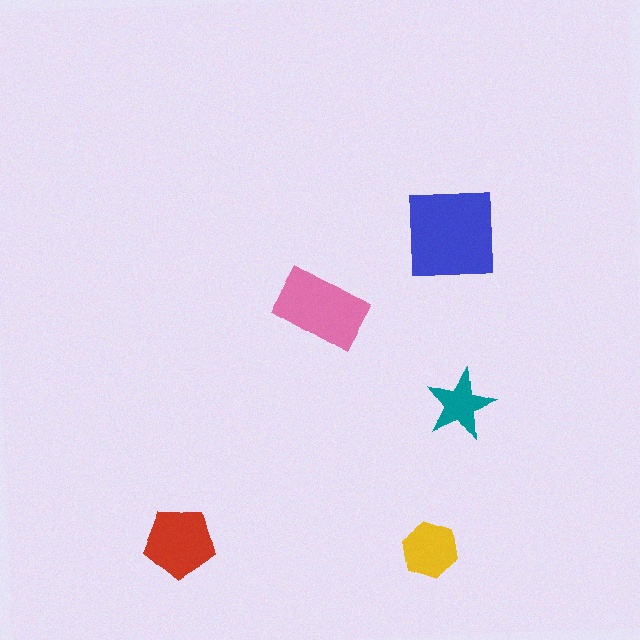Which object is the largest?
The blue square.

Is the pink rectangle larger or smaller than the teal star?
Larger.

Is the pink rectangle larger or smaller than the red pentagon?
Larger.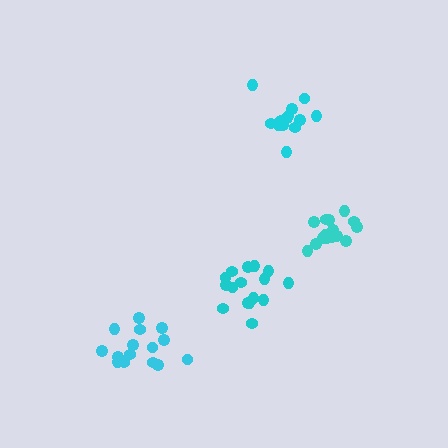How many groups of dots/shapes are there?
There are 4 groups.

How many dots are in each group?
Group 1: 13 dots, Group 2: 15 dots, Group 3: 17 dots, Group 4: 15 dots (60 total).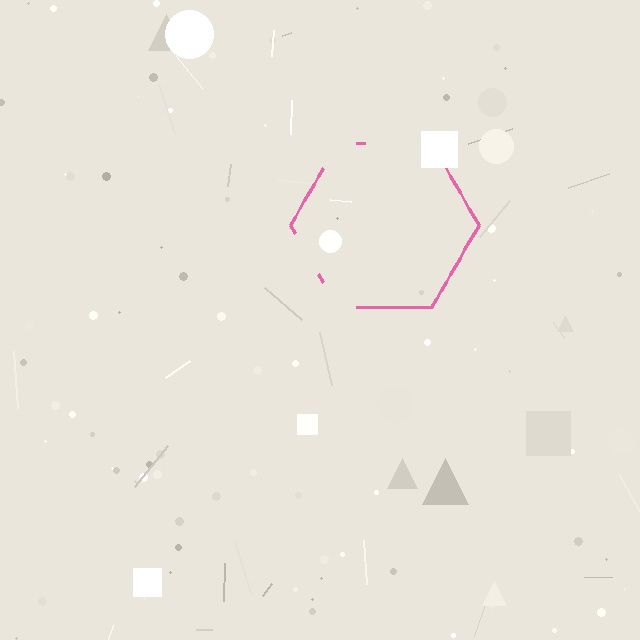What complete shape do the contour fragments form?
The contour fragments form a hexagon.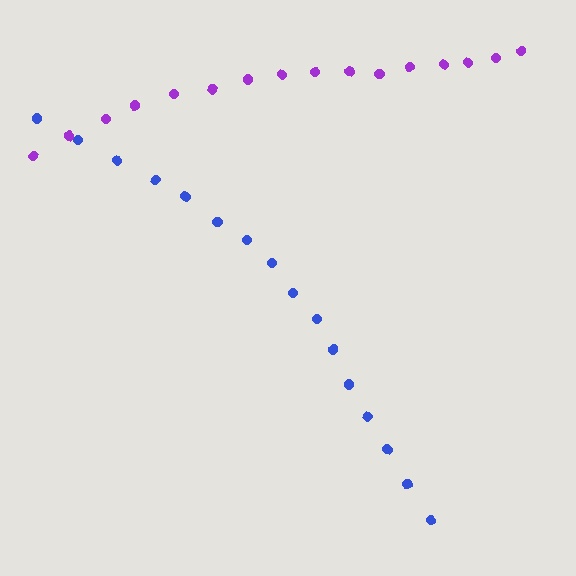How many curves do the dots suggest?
There are 2 distinct paths.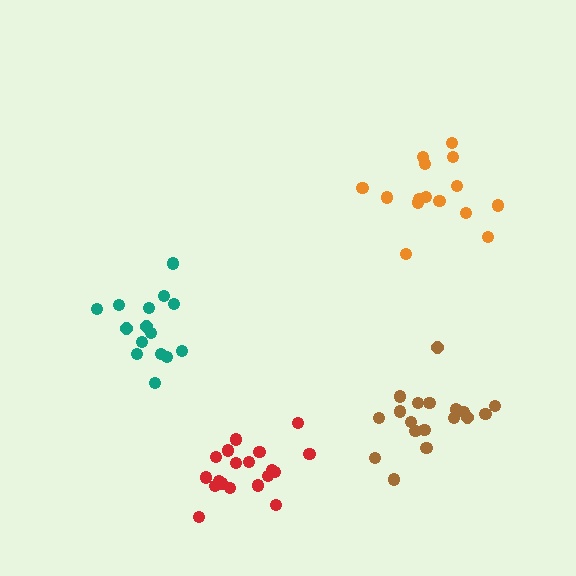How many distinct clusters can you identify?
There are 4 distinct clusters.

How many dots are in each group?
Group 1: 15 dots, Group 2: 15 dots, Group 3: 19 dots, Group 4: 18 dots (67 total).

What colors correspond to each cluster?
The clusters are colored: orange, teal, red, brown.